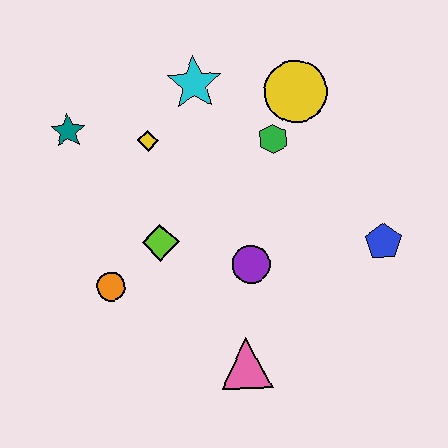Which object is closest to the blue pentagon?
The purple circle is closest to the blue pentagon.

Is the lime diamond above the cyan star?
No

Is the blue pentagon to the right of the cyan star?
Yes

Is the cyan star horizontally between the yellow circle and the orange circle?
Yes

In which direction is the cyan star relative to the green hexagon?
The cyan star is to the left of the green hexagon.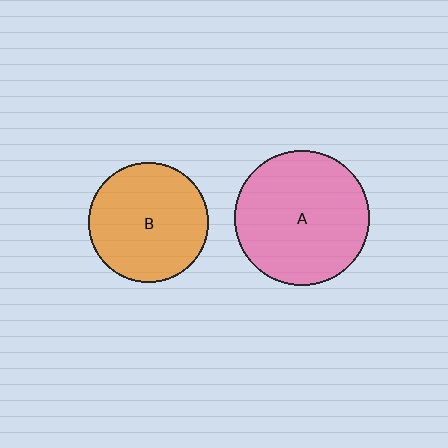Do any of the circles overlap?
No, none of the circles overlap.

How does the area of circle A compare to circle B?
Approximately 1.3 times.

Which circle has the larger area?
Circle A (pink).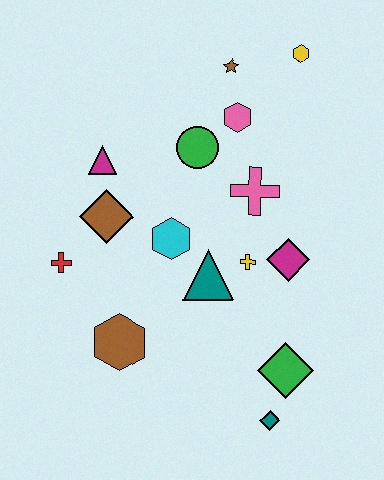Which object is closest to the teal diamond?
The green diamond is closest to the teal diamond.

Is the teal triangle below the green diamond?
No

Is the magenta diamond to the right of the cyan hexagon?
Yes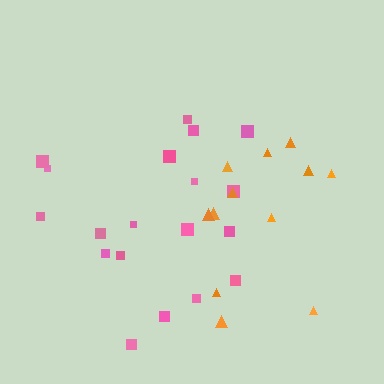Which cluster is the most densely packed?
Pink.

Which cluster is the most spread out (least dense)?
Orange.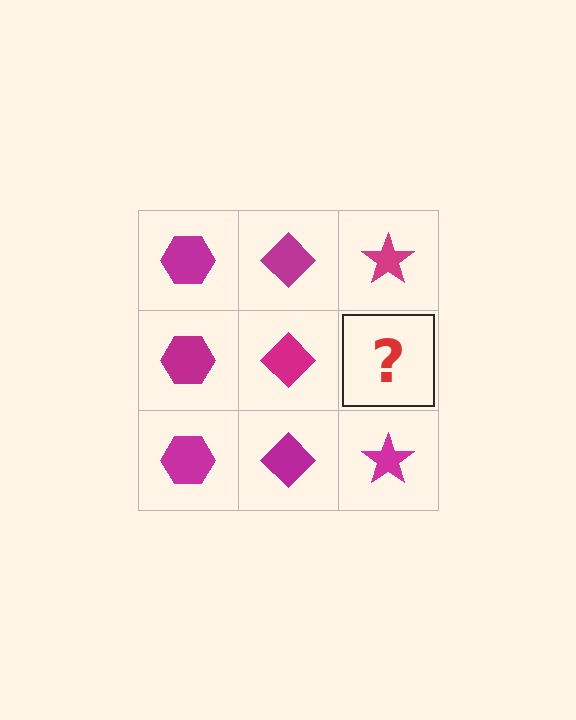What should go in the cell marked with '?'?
The missing cell should contain a magenta star.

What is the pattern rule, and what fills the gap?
The rule is that each column has a consistent shape. The gap should be filled with a magenta star.